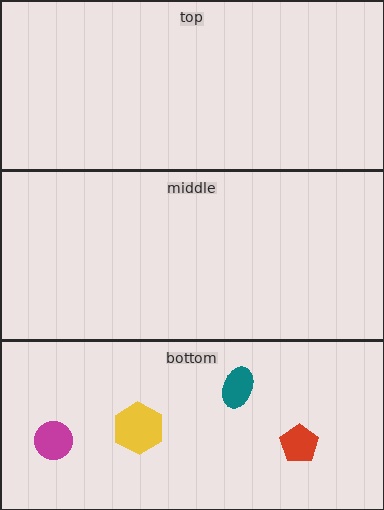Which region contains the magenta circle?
The bottom region.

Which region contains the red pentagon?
The bottom region.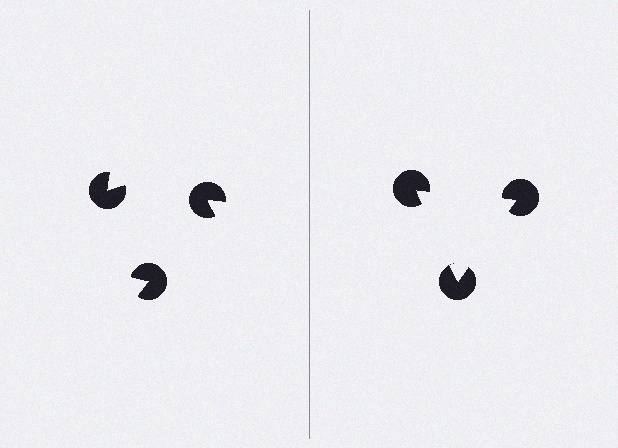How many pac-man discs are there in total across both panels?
6 — 3 on each side.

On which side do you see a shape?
An illusory triangle appears on the right side. On the left side the wedge cuts are rotated, so no coherent shape forms.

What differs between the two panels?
The pac-man discs are positioned identically on both sides; only the wedge orientations differ. On the right they align to a triangle; on the left they are misaligned.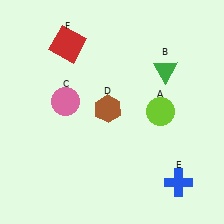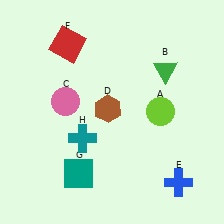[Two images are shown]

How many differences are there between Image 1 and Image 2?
There are 2 differences between the two images.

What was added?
A teal square (G), a teal cross (H) were added in Image 2.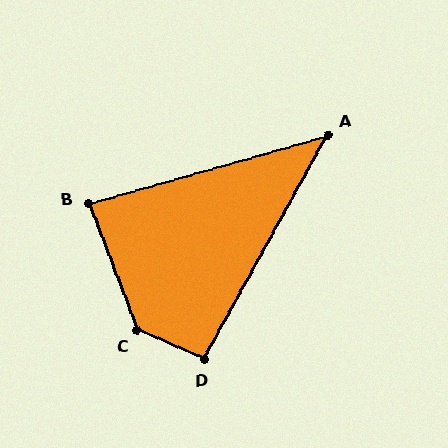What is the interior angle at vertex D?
Approximately 95 degrees (obtuse).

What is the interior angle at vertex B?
Approximately 85 degrees (acute).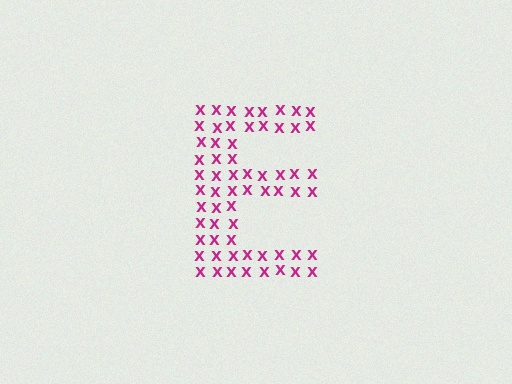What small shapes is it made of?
It is made of small letter X's.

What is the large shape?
The large shape is the letter E.